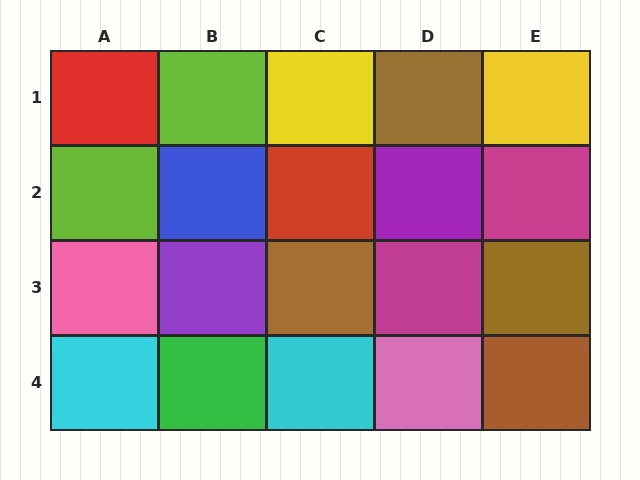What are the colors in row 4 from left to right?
Cyan, green, cyan, pink, brown.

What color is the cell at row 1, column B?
Lime.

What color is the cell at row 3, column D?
Magenta.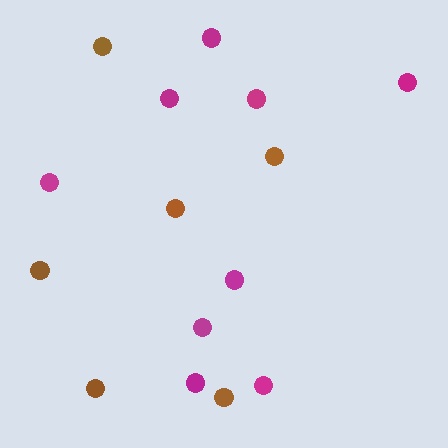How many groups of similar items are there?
There are 2 groups: one group of magenta circles (9) and one group of brown circles (6).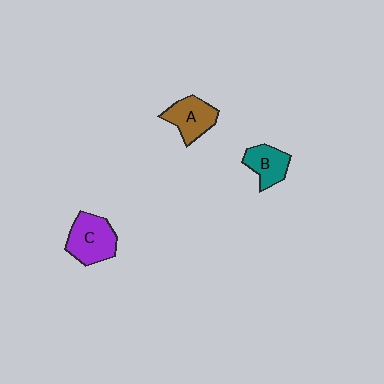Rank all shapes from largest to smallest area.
From largest to smallest: C (purple), A (brown), B (teal).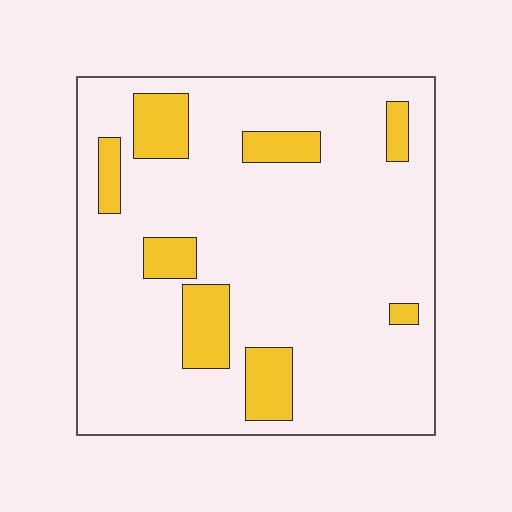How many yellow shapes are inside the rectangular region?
8.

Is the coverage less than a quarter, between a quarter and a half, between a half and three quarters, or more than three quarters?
Less than a quarter.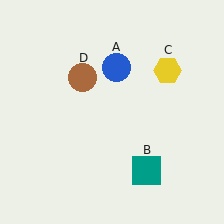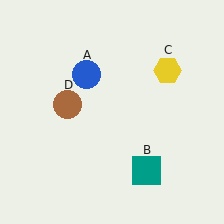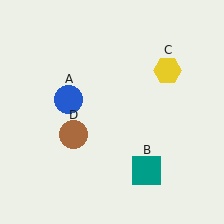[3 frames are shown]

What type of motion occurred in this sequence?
The blue circle (object A), brown circle (object D) rotated counterclockwise around the center of the scene.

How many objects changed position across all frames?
2 objects changed position: blue circle (object A), brown circle (object D).